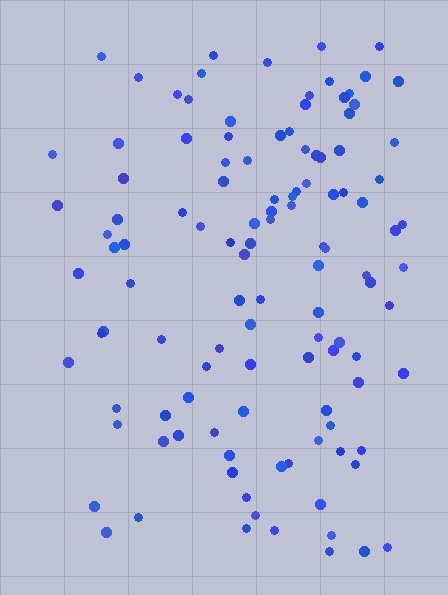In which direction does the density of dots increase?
From left to right, with the right side densest.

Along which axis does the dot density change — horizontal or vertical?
Horizontal.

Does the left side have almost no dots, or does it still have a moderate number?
Still a moderate number, just noticeably fewer than the right.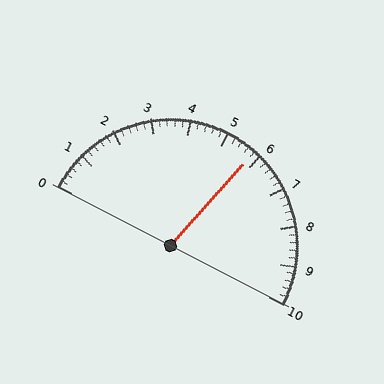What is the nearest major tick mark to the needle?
The nearest major tick mark is 6.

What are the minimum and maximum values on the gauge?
The gauge ranges from 0 to 10.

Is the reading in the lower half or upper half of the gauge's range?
The reading is in the upper half of the range (0 to 10).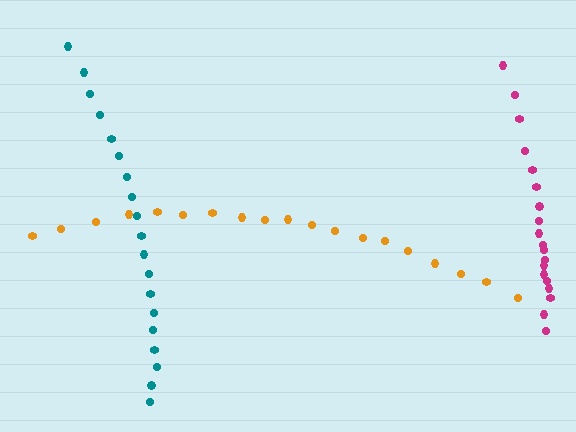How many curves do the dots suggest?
There are 3 distinct paths.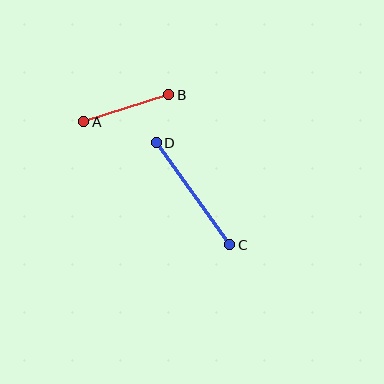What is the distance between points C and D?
The distance is approximately 125 pixels.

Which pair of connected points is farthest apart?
Points C and D are farthest apart.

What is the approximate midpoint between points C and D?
The midpoint is at approximately (193, 194) pixels.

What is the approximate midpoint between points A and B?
The midpoint is at approximately (126, 108) pixels.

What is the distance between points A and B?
The distance is approximately 89 pixels.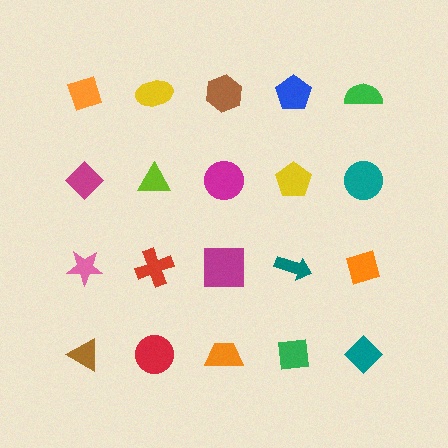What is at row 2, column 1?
A magenta diamond.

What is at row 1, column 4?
A blue pentagon.